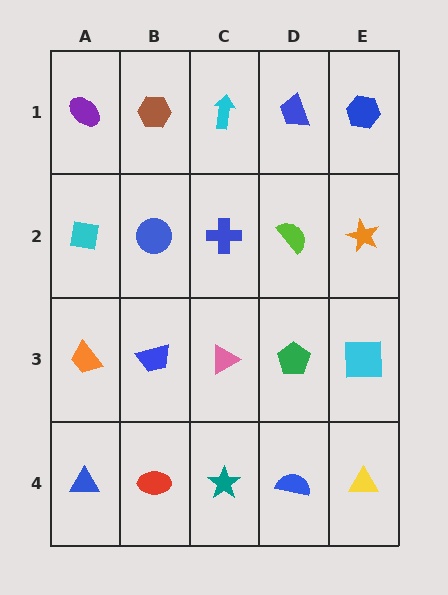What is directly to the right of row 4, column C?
A blue semicircle.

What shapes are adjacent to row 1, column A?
A cyan square (row 2, column A), a brown hexagon (row 1, column B).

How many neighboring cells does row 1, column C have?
3.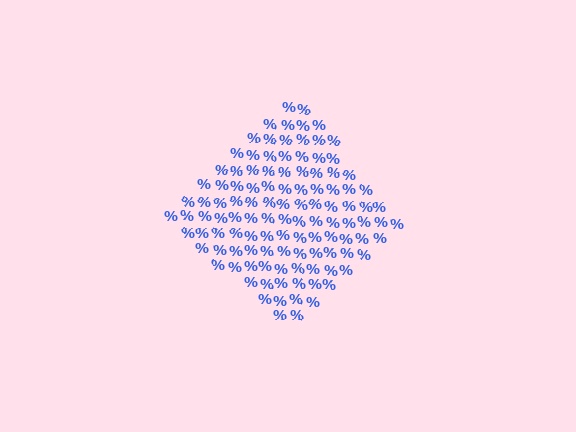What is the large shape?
The large shape is a diamond.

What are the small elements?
The small elements are percent signs.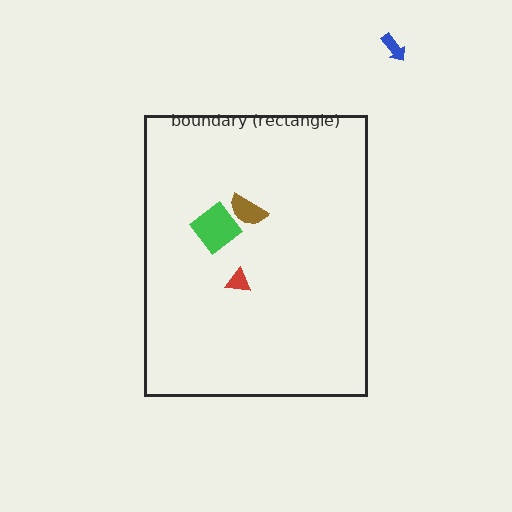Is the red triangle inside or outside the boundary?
Inside.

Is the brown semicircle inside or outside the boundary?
Inside.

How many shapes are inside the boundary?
3 inside, 1 outside.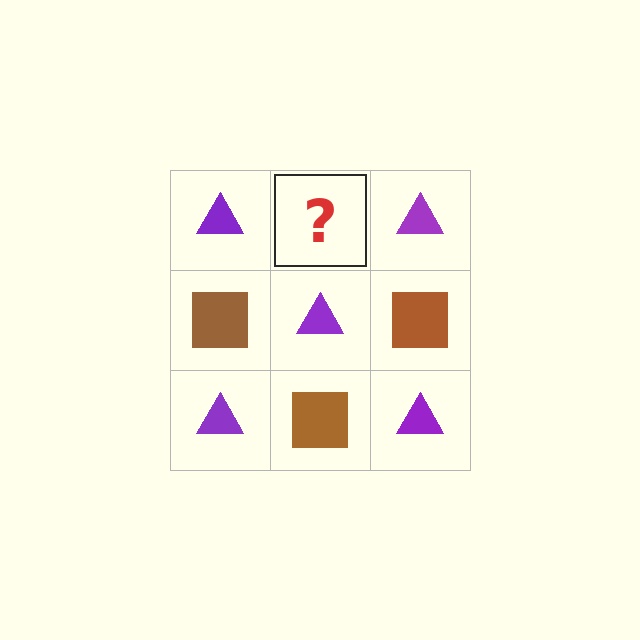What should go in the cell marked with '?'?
The missing cell should contain a brown square.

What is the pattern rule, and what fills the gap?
The rule is that it alternates purple triangle and brown square in a checkerboard pattern. The gap should be filled with a brown square.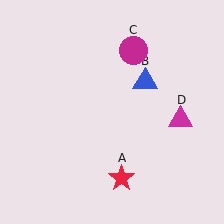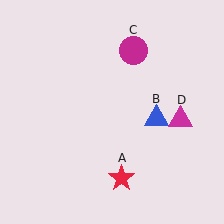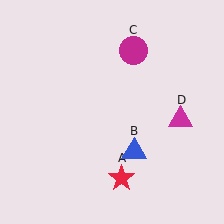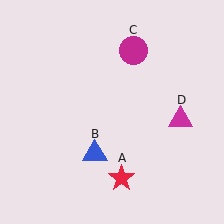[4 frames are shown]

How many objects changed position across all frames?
1 object changed position: blue triangle (object B).